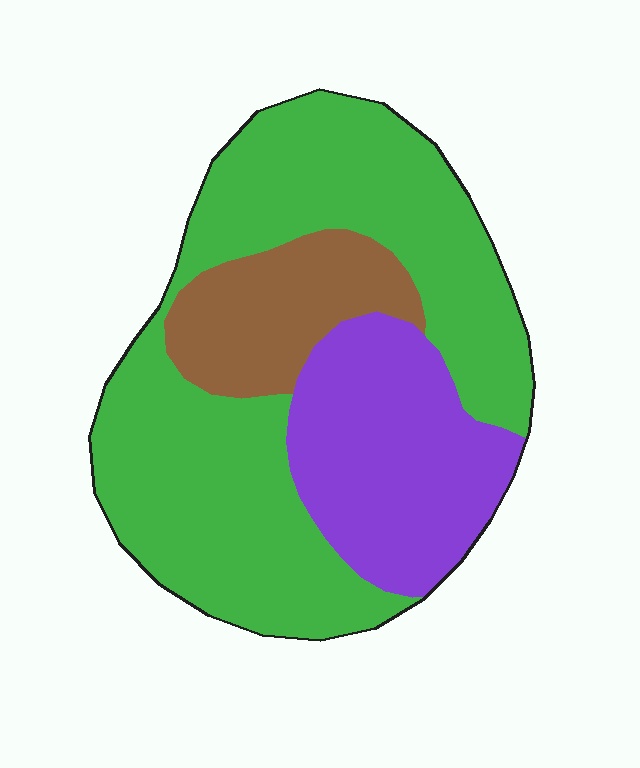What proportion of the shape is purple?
Purple takes up about one quarter (1/4) of the shape.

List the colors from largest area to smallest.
From largest to smallest: green, purple, brown.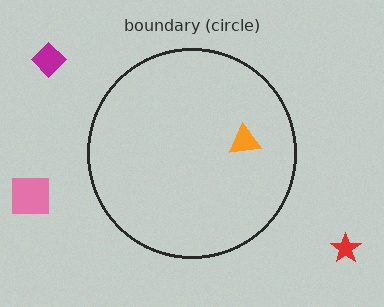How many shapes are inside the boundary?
1 inside, 3 outside.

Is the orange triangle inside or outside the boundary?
Inside.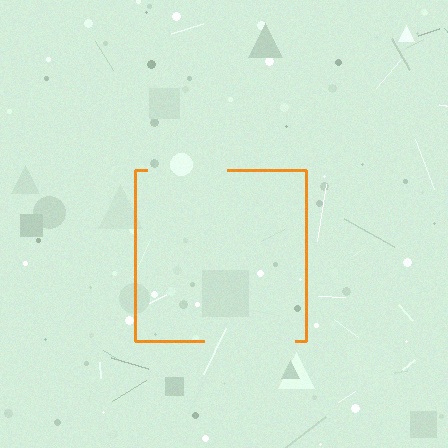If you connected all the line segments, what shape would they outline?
They would outline a square.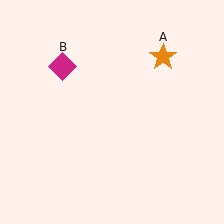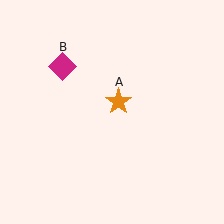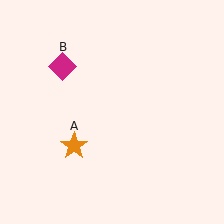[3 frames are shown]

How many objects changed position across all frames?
1 object changed position: orange star (object A).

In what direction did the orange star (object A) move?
The orange star (object A) moved down and to the left.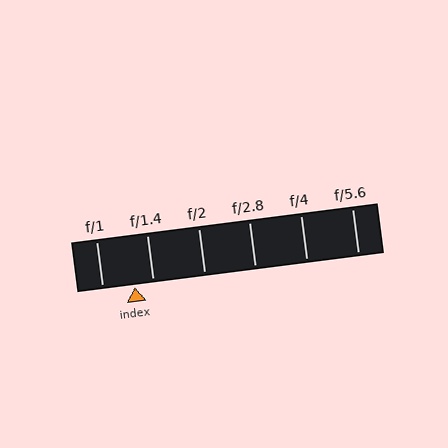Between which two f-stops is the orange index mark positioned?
The index mark is between f/1 and f/1.4.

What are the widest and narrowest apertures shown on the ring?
The widest aperture shown is f/1 and the narrowest is f/5.6.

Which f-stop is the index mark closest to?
The index mark is closest to f/1.4.